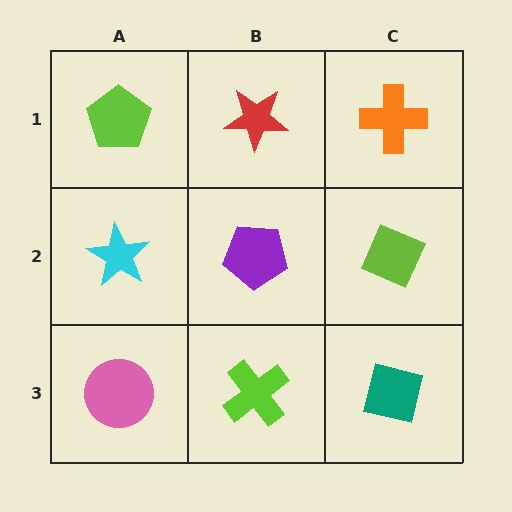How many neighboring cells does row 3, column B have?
3.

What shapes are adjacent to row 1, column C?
A lime diamond (row 2, column C), a red star (row 1, column B).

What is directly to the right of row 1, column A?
A red star.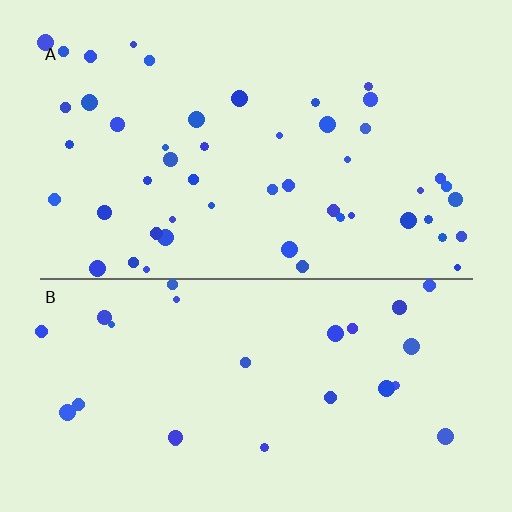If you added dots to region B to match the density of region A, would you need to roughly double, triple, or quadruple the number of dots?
Approximately double.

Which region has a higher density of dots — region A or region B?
A (the top).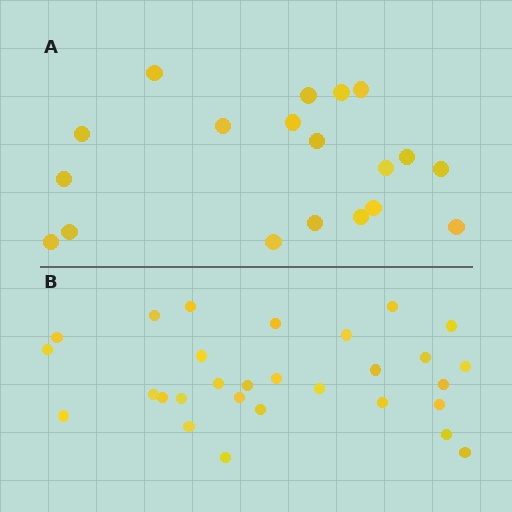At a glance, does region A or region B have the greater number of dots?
Region B (the bottom region) has more dots.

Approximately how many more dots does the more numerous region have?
Region B has roughly 10 or so more dots than region A.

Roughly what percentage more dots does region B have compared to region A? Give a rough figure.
About 55% more.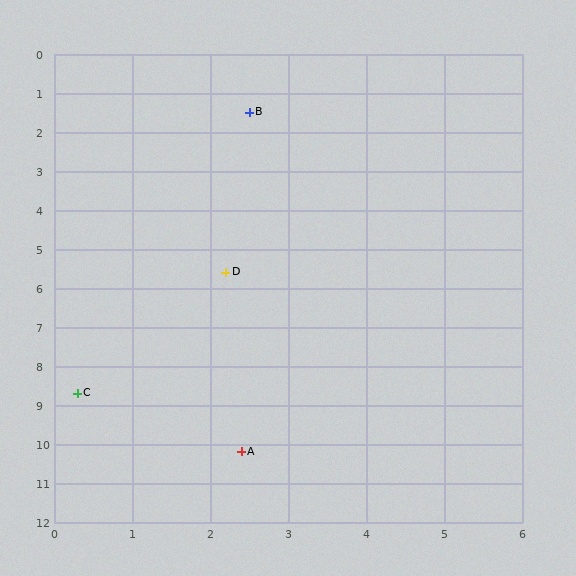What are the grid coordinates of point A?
Point A is at approximately (2.4, 10.2).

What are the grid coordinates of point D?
Point D is at approximately (2.2, 5.6).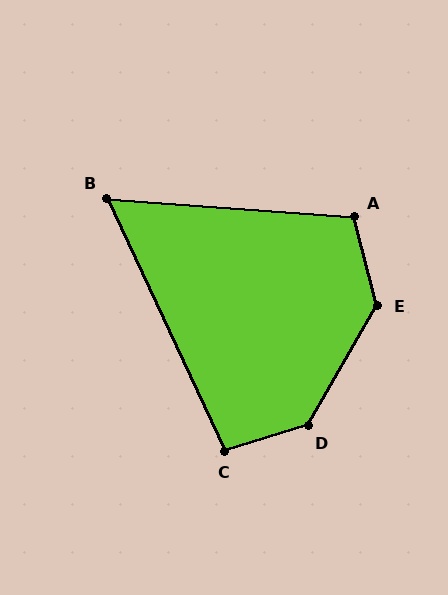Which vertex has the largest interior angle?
D, at approximately 137 degrees.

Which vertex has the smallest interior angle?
B, at approximately 61 degrees.